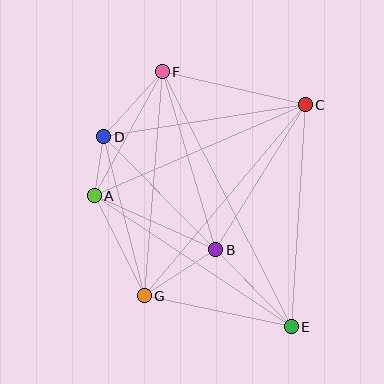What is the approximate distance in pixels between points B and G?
The distance between B and G is approximately 85 pixels.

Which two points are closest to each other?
Points A and D are closest to each other.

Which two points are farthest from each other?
Points E and F are farthest from each other.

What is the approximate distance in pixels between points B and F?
The distance between B and F is approximately 186 pixels.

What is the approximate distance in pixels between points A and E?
The distance between A and E is approximately 236 pixels.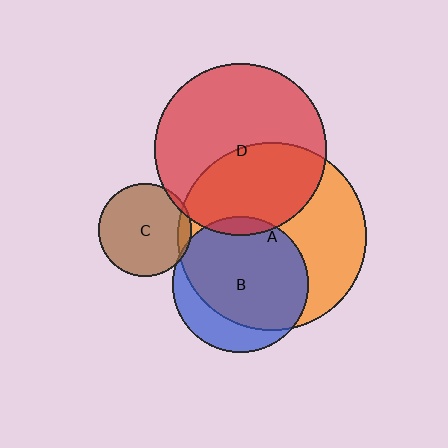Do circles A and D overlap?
Yes.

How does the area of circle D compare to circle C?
Approximately 3.4 times.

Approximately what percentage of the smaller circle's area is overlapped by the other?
Approximately 40%.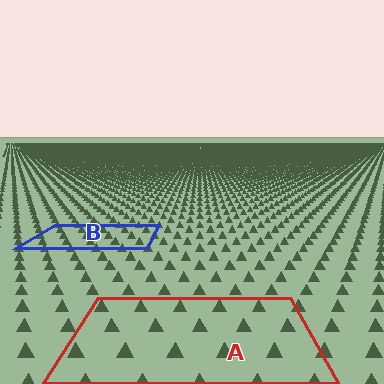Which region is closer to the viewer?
Region A is closer. The texture elements there are larger and more spread out.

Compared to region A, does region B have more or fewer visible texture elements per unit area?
Region B has more texture elements per unit area — they are packed more densely because it is farther away.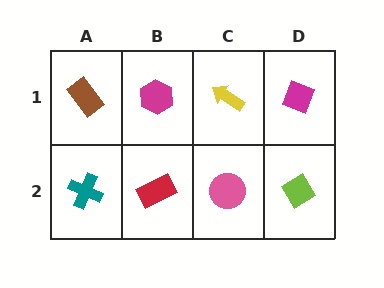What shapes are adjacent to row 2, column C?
A yellow arrow (row 1, column C), a red rectangle (row 2, column B), a lime diamond (row 2, column D).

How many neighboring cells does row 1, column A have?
2.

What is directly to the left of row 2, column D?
A pink circle.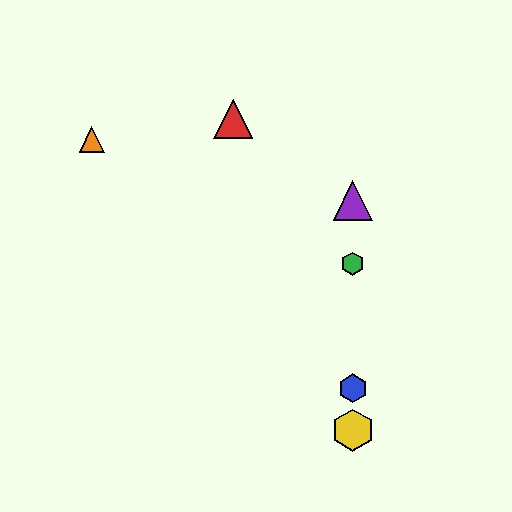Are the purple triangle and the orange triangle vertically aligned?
No, the purple triangle is at x≈353 and the orange triangle is at x≈92.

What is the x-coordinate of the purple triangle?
The purple triangle is at x≈353.